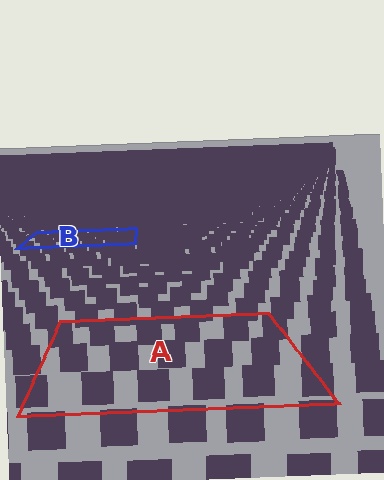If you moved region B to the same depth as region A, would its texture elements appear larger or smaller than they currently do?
They would appear larger. At a closer depth, the same texture elements are projected at a bigger on-screen size.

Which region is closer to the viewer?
Region A is closer. The texture elements there are larger and more spread out.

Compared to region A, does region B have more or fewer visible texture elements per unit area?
Region B has more texture elements per unit area — they are packed more densely because it is farther away.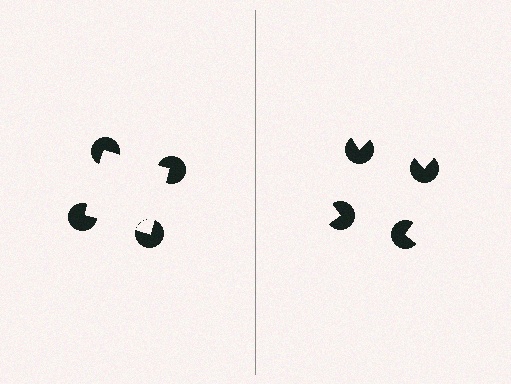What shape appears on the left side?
An illusory square.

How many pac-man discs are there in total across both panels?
8 — 4 on each side.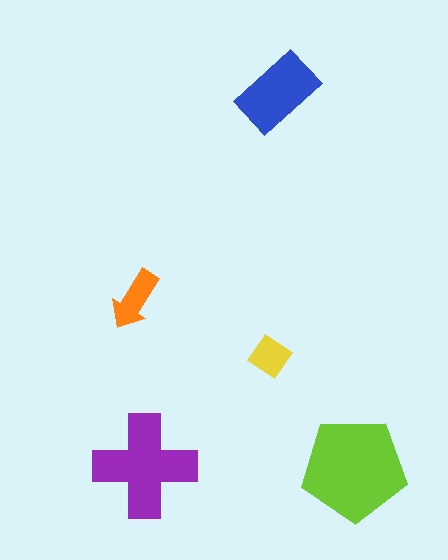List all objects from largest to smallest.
The lime pentagon, the purple cross, the blue rectangle, the orange arrow, the yellow diamond.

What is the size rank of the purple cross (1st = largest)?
2nd.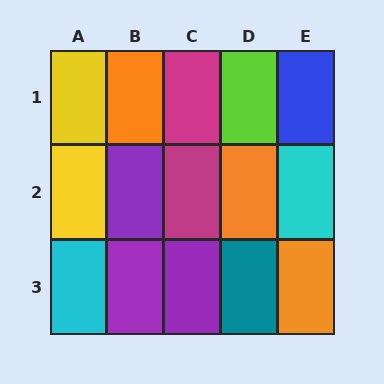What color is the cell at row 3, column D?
Teal.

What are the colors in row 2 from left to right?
Yellow, purple, magenta, orange, cyan.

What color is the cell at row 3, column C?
Purple.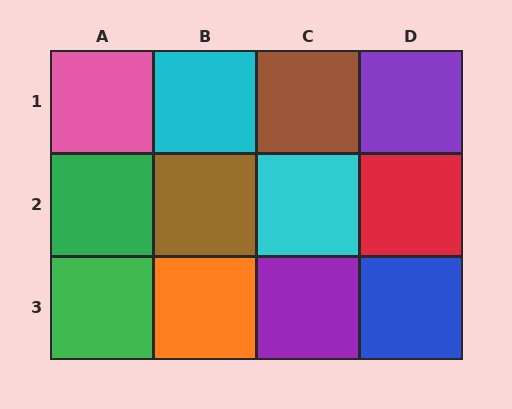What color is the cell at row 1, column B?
Cyan.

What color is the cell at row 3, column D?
Blue.